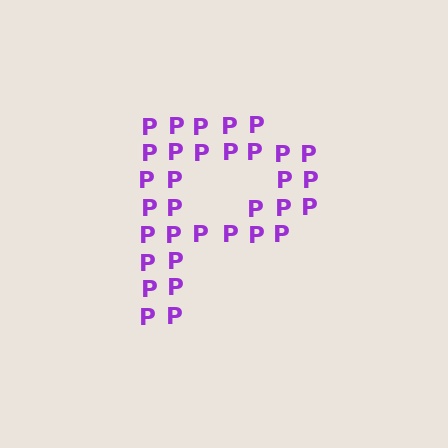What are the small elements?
The small elements are letter P's.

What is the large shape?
The large shape is the letter P.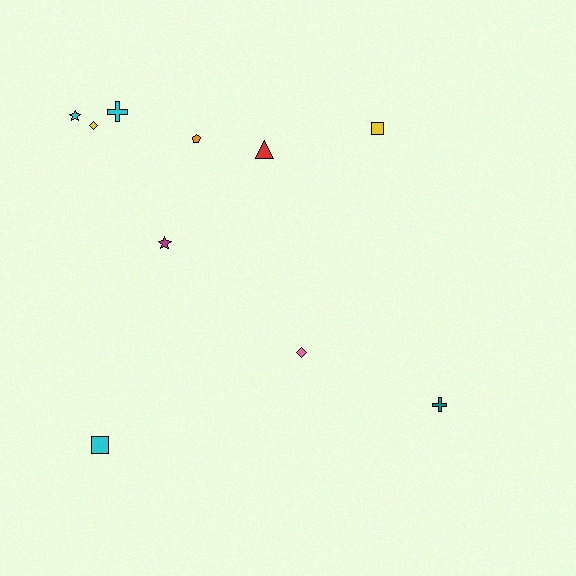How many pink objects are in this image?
There is 1 pink object.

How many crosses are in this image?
There are 2 crosses.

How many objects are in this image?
There are 10 objects.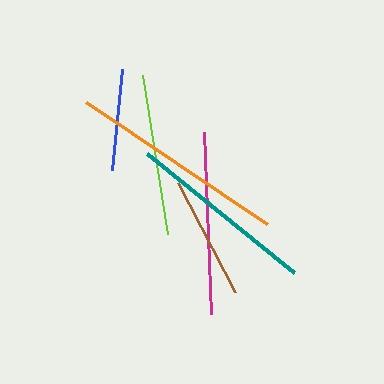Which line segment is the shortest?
The blue line is the shortest at approximately 102 pixels.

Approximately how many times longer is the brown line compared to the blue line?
The brown line is approximately 1.2 times the length of the blue line.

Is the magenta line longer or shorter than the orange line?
The orange line is longer than the magenta line.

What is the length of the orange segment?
The orange segment is approximately 218 pixels long.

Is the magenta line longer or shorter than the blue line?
The magenta line is longer than the blue line.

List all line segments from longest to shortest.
From longest to shortest: orange, teal, magenta, lime, brown, blue.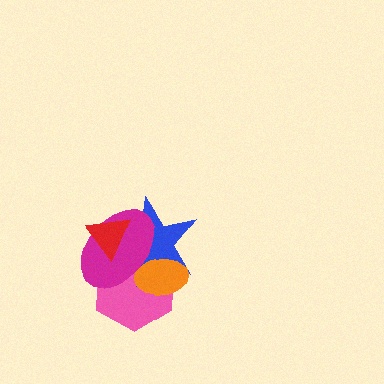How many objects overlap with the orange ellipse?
3 objects overlap with the orange ellipse.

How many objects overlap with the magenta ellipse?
4 objects overlap with the magenta ellipse.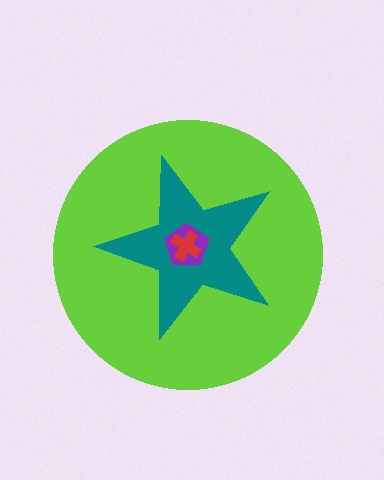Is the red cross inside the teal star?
Yes.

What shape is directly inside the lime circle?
The teal star.